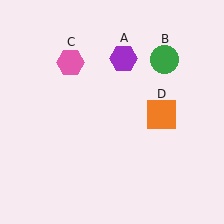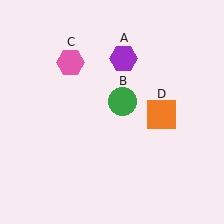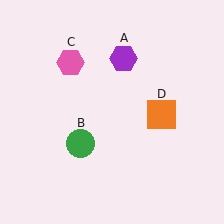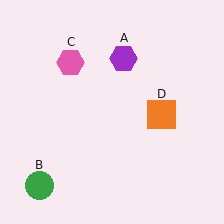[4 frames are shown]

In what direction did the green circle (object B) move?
The green circle (object B) moved down and to the left.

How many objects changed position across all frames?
1 object changed position: green circle (object B).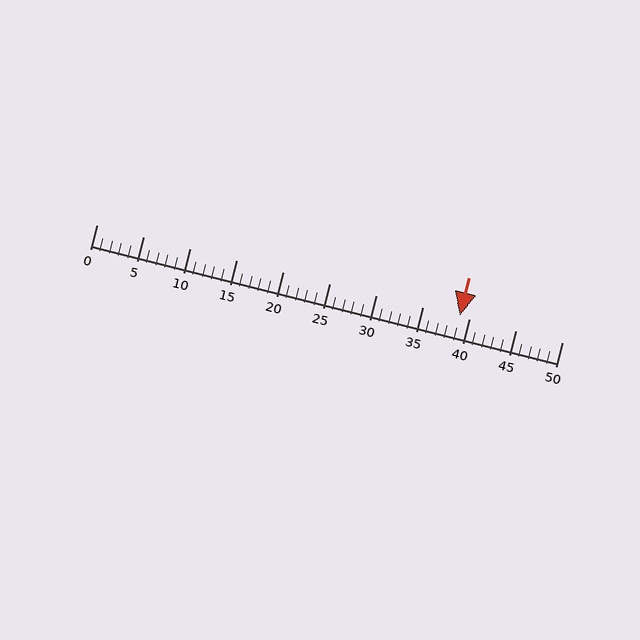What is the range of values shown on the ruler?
The ruler shows values from 0 to 50.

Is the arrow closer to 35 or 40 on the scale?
The arrow is closer to 40.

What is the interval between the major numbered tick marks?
The major tick marks are spaced 5 units apart.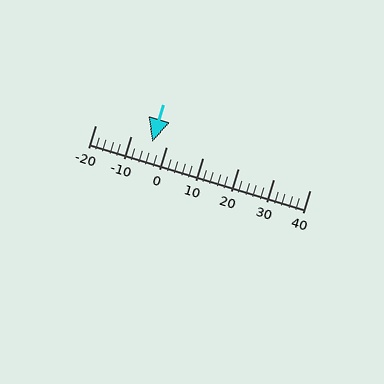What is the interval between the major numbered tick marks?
The major tick marks are spaced 10 units apart.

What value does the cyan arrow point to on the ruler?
The cyan arrow points to approximately -4.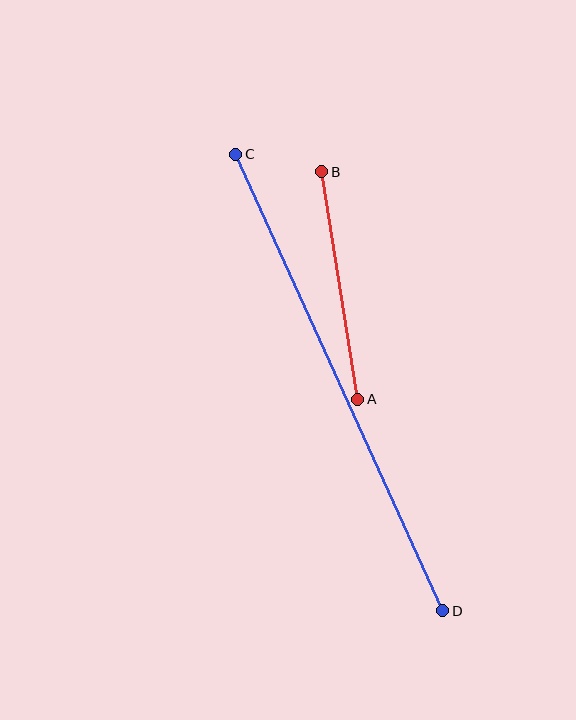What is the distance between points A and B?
The distance is approximately 230 pixels.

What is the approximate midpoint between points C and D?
The midpoint is at approximately (339, 382) pixels.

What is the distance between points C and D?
The distance is approximately 501 pixels.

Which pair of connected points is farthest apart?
Points C and D are farthest apart.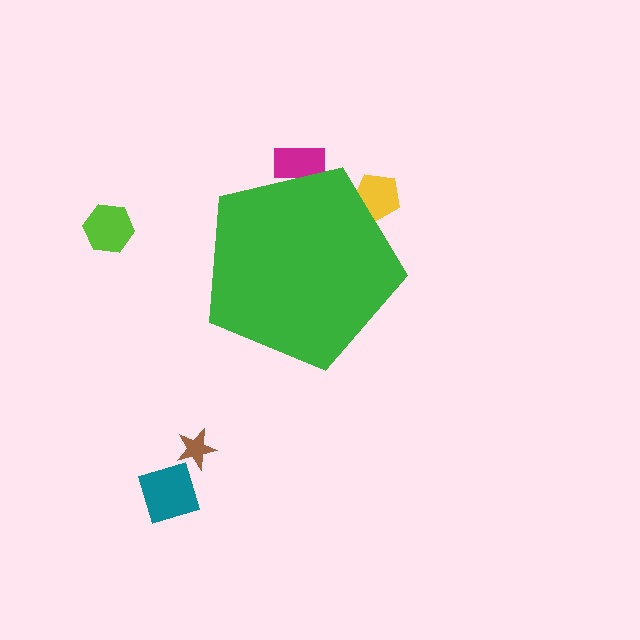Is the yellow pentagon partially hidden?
Yes, the yellow pentagon is partially hidden behind the green pentagon.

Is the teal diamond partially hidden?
No, the teal diamond is fully visible.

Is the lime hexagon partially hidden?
No, the lime hexagon is fully visible.